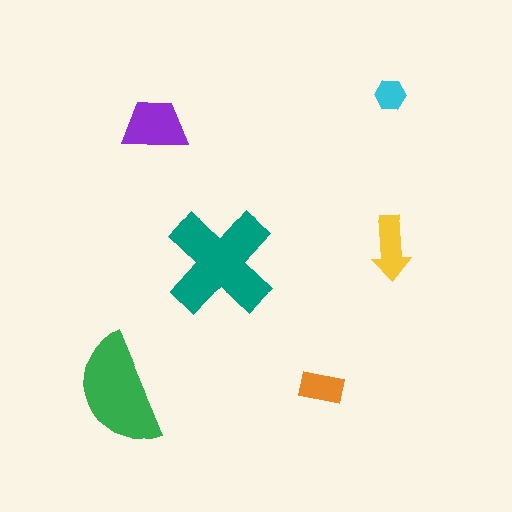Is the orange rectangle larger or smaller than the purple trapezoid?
Smaller.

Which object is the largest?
The teal cross.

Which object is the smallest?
The cyan hexagon.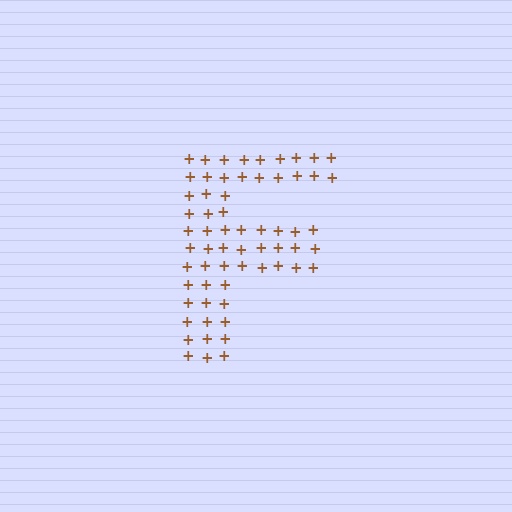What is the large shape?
The large shape is the letter F.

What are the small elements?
The small elements are plus signs.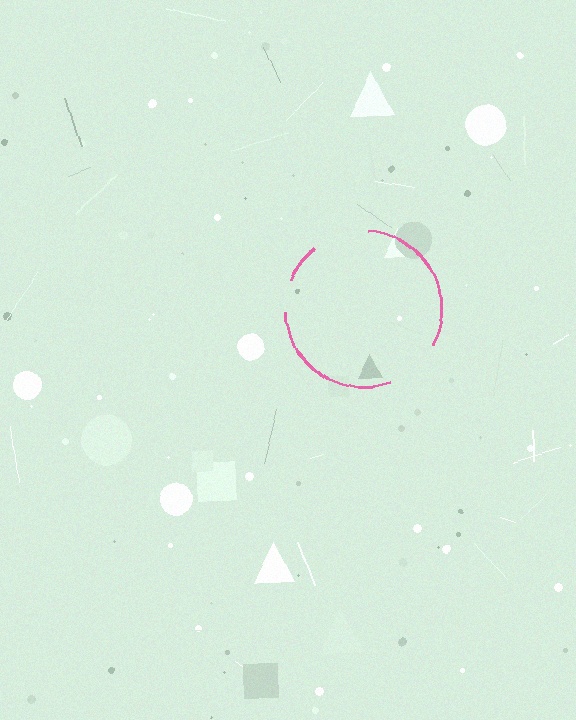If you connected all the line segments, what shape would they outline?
They would outline a circle.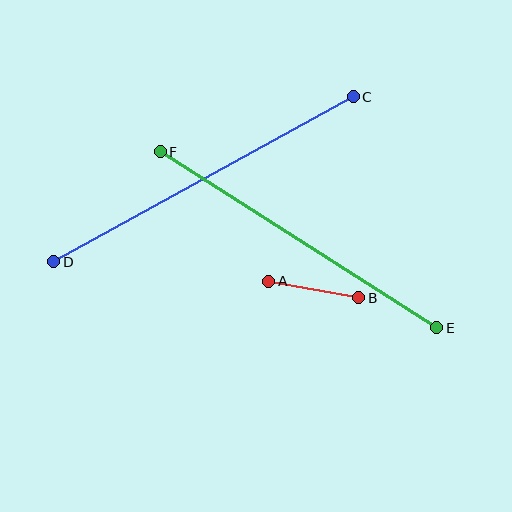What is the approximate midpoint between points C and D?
The midpoint is at approximately (204, 179) pixels.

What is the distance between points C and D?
The distance is approximately 342 pixels.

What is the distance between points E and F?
The distance is approximately 327 pixels.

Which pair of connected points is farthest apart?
Points C and D are farthest apart.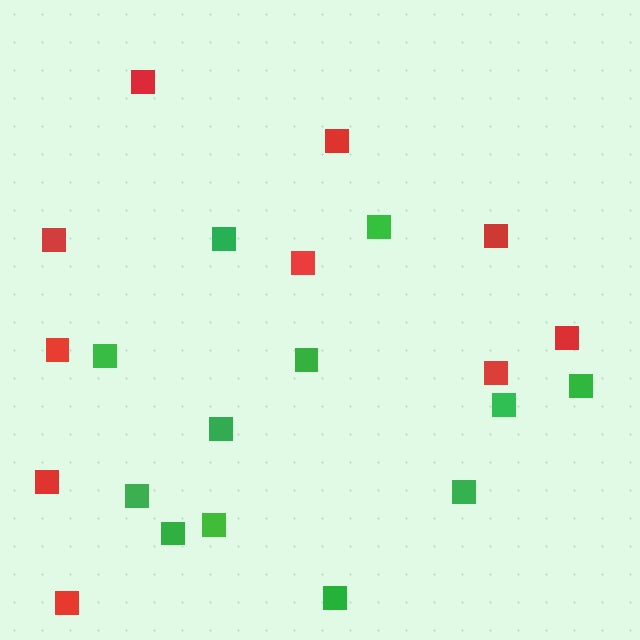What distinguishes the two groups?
There are 2 groups: one group of red squares (10) and one group of green squares (12).